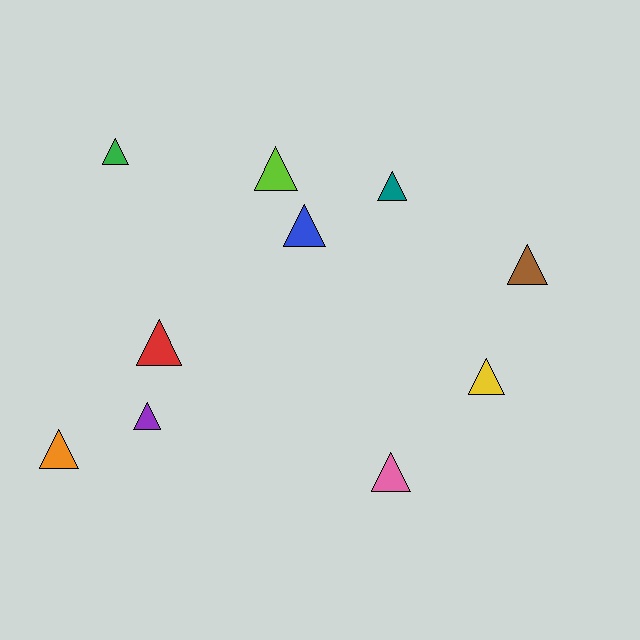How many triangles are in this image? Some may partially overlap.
There are 10 triangles.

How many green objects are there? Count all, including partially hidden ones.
There is 1 green object.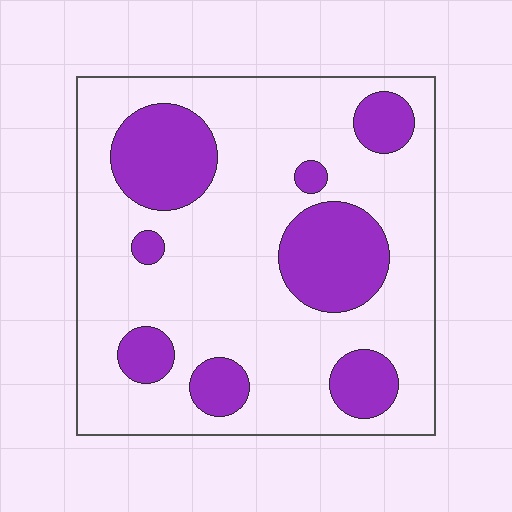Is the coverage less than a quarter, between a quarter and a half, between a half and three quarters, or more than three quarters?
Between a quarter and a half.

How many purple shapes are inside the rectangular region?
8.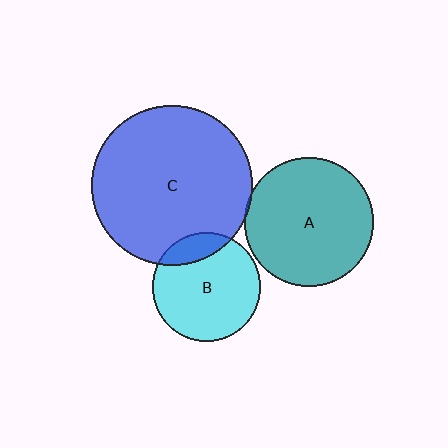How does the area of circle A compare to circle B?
Approximately 1.4 times.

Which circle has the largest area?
Circle C (blue).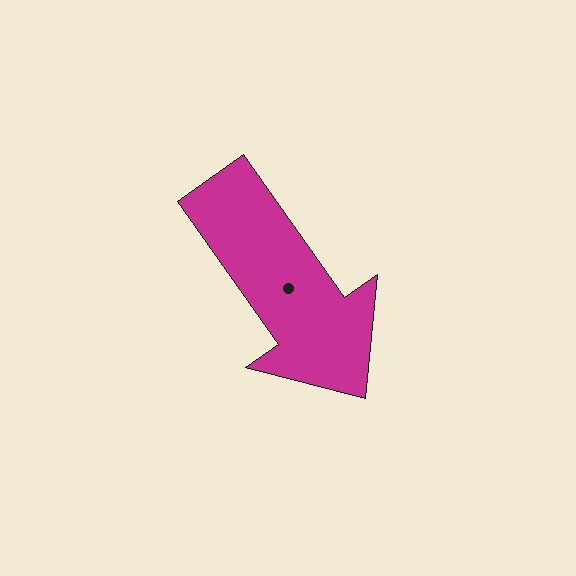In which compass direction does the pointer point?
Southeast.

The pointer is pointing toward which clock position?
Roughly 5 o'clock.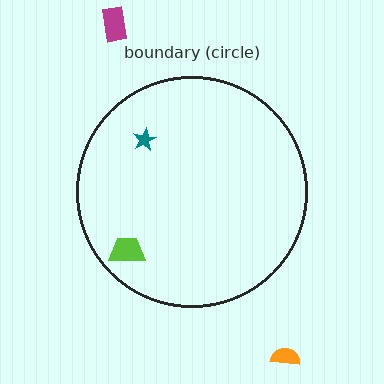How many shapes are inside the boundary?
2 inside, 2 outside.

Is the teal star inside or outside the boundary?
Inside.